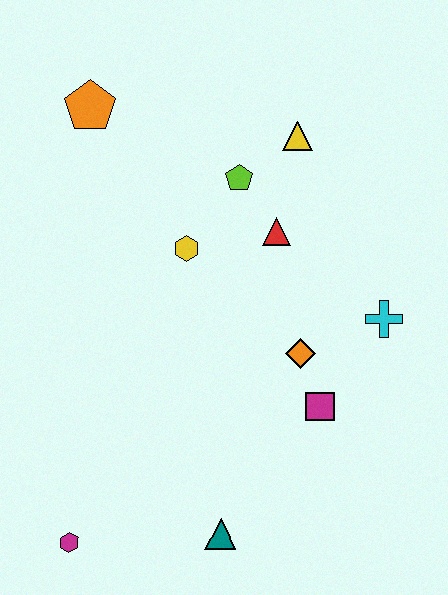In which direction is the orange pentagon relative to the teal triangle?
The orange pentagon is above the teal triangle.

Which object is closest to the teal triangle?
The magenta hexagon is closest to the teal triangle.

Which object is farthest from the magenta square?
The orange pentagon is farthest from the magenta square.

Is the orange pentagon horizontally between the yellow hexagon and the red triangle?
No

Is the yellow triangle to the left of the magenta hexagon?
No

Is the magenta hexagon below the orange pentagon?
Yes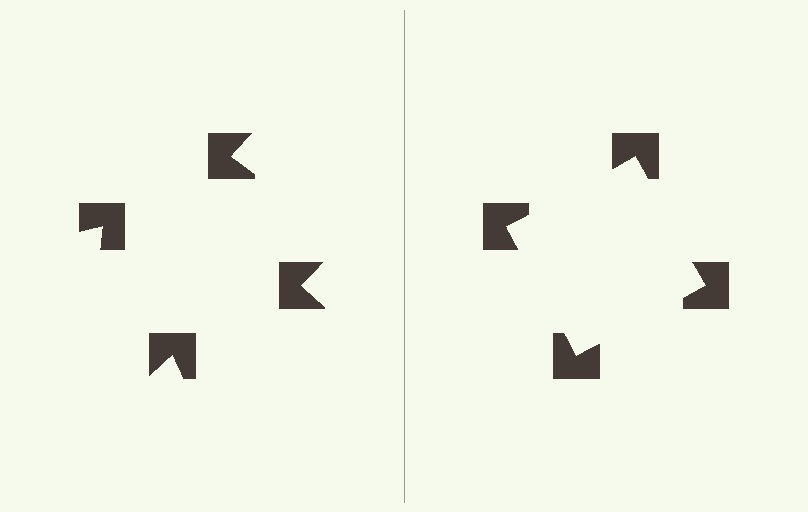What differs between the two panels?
The notched squares are positioned identically on both sides; only the wedge orientations differ. On the right they align to a square; on the left they are misaligned.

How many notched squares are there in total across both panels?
8 — 4 on each side.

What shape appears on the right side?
An illusory square.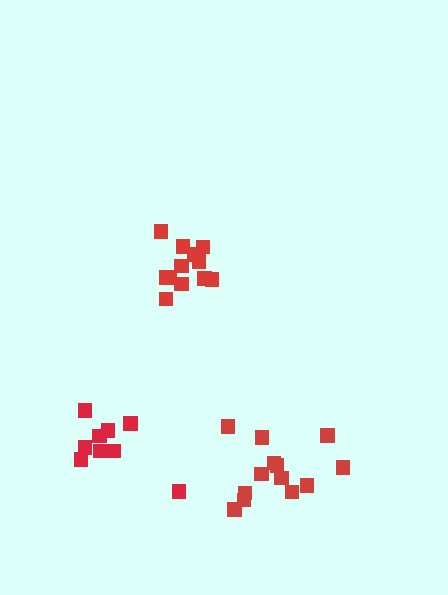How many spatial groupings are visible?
There are 3 spatial groupings.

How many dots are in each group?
Group 1: 12 dots, Group 2: 9 dots, Group 3: 13 dots (34 total).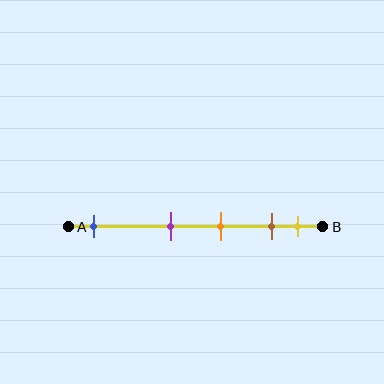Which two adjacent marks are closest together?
The brown and yellow marks are the closest adjacent pair.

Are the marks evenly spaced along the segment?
No, the marks are not evenly spaced.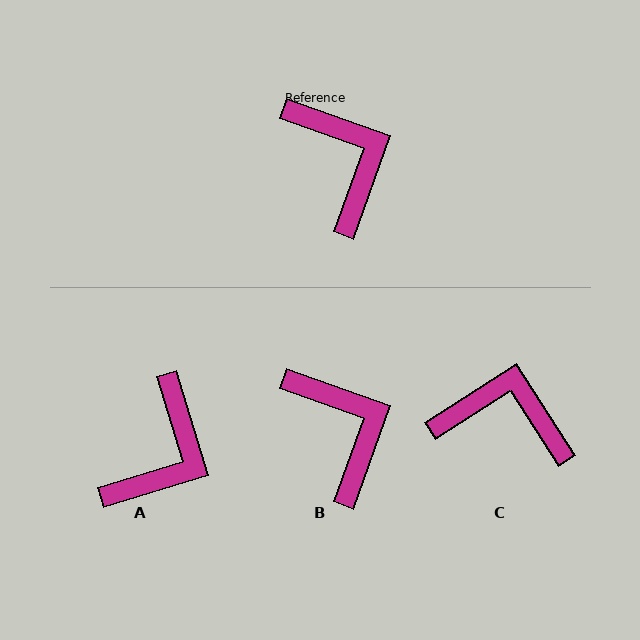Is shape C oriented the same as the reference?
No, it is off by about 52 degrees.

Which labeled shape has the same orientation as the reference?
B.